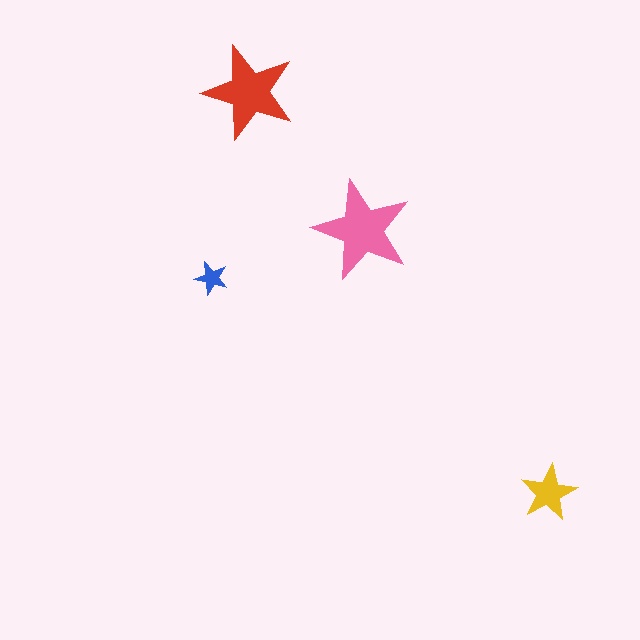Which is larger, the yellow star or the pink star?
The pink one.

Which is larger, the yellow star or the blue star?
The yellow one.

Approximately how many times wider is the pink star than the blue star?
About 3 times wider.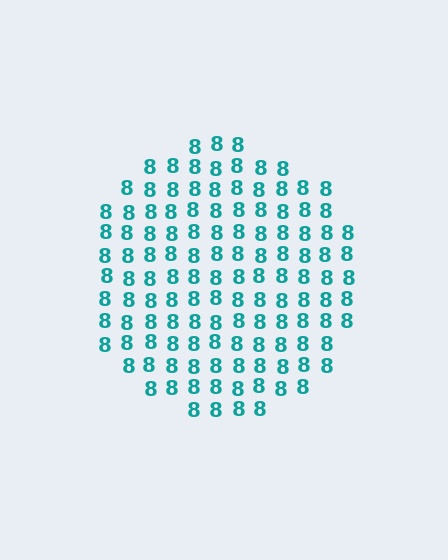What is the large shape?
The large shape is a circle.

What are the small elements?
The small elements are digit 8's.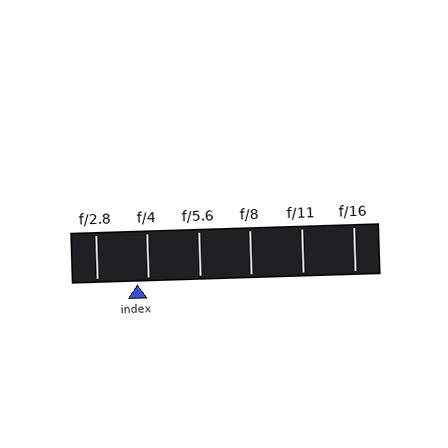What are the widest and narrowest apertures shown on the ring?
The widest aperture shown is f/2.8 and the narrowest is f/16.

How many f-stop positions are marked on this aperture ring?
There are 6 f-stop positions marked.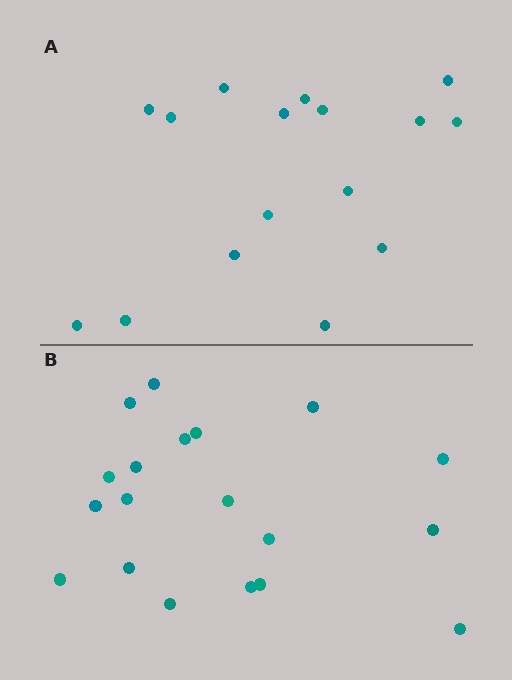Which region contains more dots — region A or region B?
Region B (the bottom region) has more dots.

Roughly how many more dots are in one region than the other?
Region B has just a few more — roughly 2 or 3 more dots than region A.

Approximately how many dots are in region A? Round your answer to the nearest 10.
About 20 dots. (The exact count is 16, which rounds to 20.)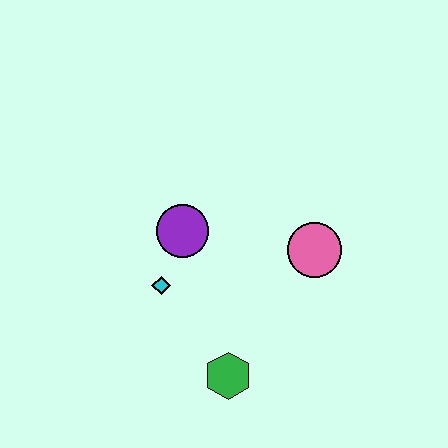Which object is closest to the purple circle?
The cyan diamond is closest to the purple circle.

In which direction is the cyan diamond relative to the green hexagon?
The cyan diamond is above the green hexagon.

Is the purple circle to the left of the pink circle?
Yes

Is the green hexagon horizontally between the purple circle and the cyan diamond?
No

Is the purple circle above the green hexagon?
Yes